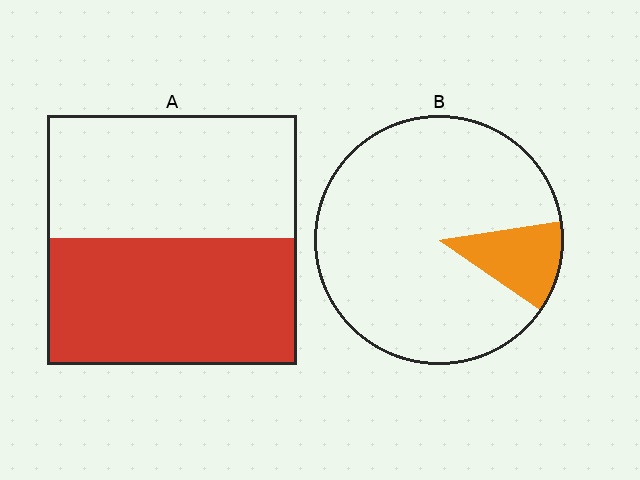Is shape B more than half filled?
No.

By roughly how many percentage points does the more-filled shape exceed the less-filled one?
By roughly 40 percentage points (A over B).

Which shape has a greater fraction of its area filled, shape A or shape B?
Shape A.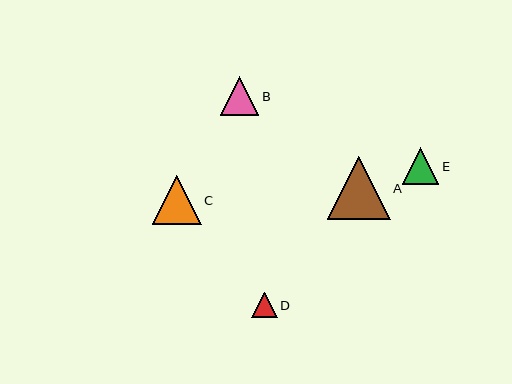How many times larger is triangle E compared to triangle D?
Triangle E is approximately 1.4 times the size of triangle D.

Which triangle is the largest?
Triangle A is the largest with a size of approximately 62 pixels.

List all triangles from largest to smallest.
From largest to smallest: A, C, B, E, D.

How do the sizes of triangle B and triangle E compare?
Triangle B and triangle E are approximately the same size.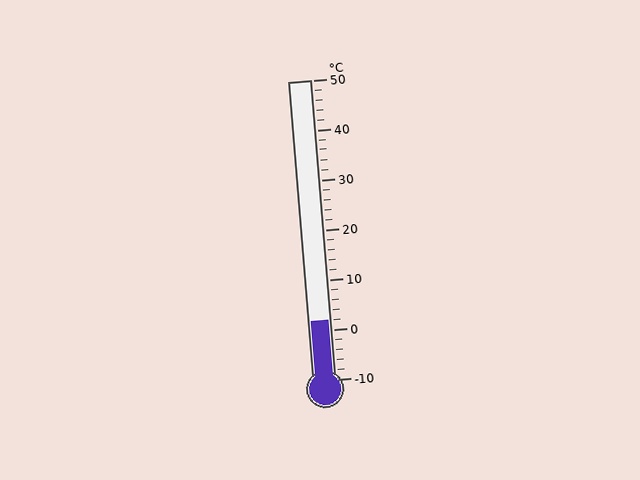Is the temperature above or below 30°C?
The temperature is below 30°C.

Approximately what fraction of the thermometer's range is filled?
The thermometer is filled to approximately 20% of its range.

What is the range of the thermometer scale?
The thermometer scale ranges from -10°C to 50°C.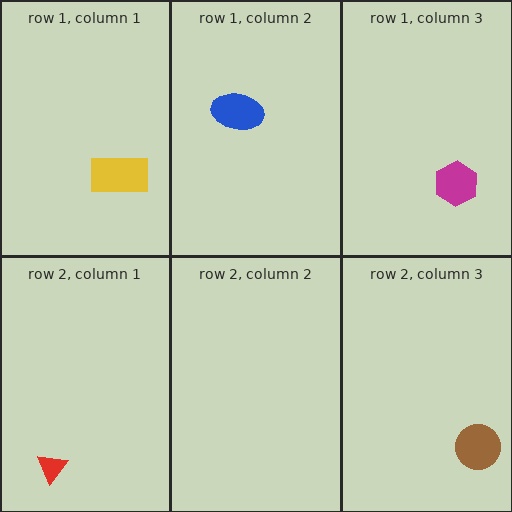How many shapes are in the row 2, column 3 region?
1.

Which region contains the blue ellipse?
The row 1, column 2 region.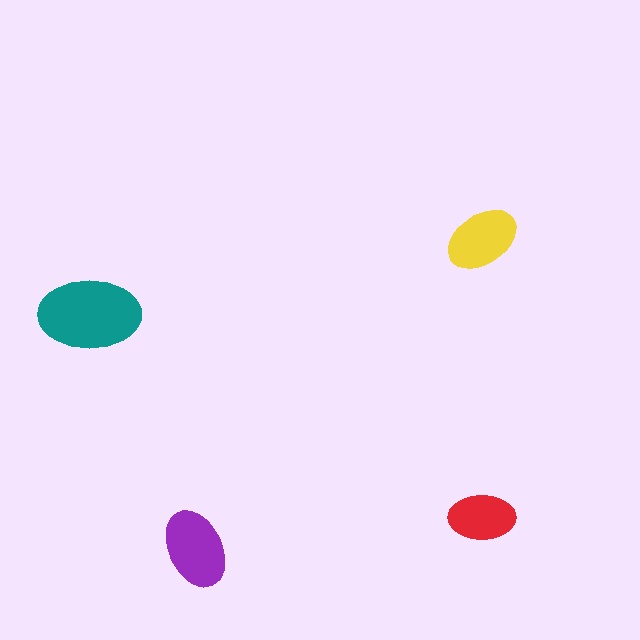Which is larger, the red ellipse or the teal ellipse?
The teal one.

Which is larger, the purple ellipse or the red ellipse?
The purple one.